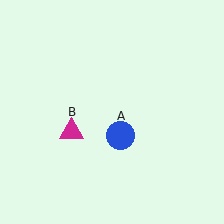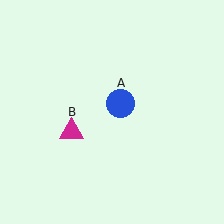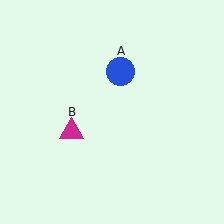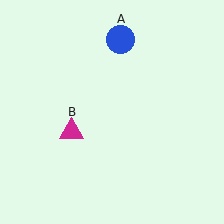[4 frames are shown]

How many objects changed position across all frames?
1 object changed position: blue circle (object A).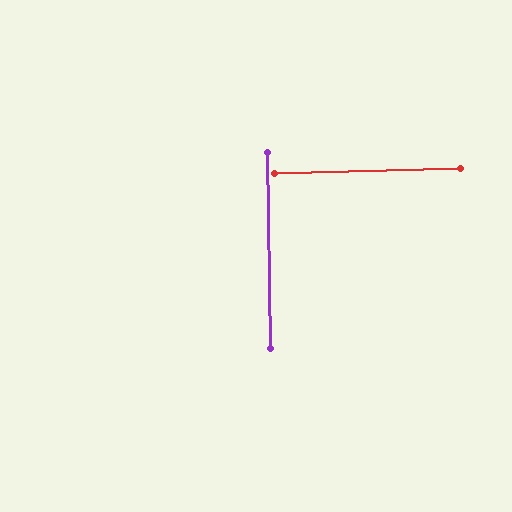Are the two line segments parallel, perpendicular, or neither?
Perpendicular — they meet at approximately 89°.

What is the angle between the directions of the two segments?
Approximately 89 degrees.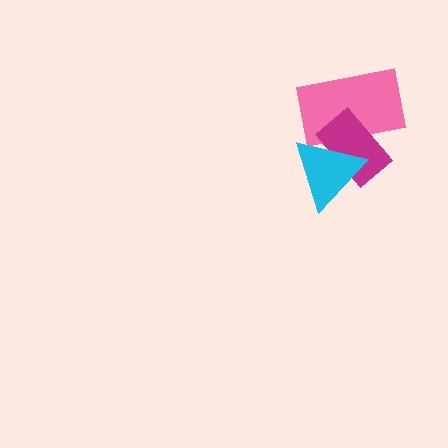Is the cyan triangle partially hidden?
No, no other shape covers it.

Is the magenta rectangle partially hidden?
Yes, it is partially covered by another shape.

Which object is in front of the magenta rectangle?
The cyan triangle is in front of the magenta rectangle.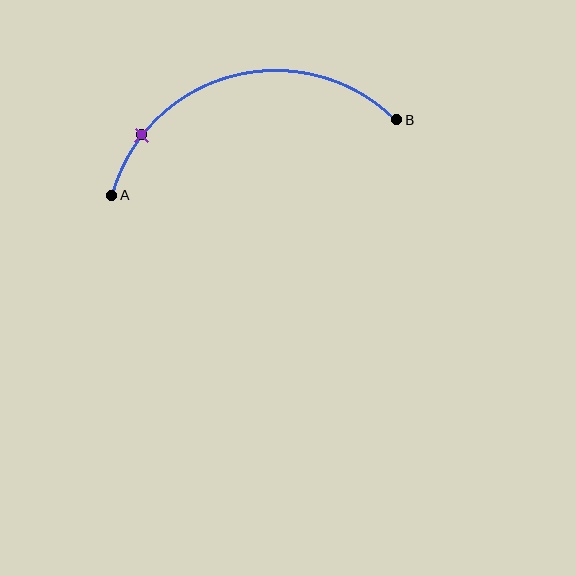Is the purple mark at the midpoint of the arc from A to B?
No. The purple mark lies on the arc but is closer to endpoint A. The arc midpoint would be at the point on the curve equidistant along the arc from both A and B.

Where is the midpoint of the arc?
The arc midpoint is the point on the curve farthest from the straight line joining A and B. It sits above that line.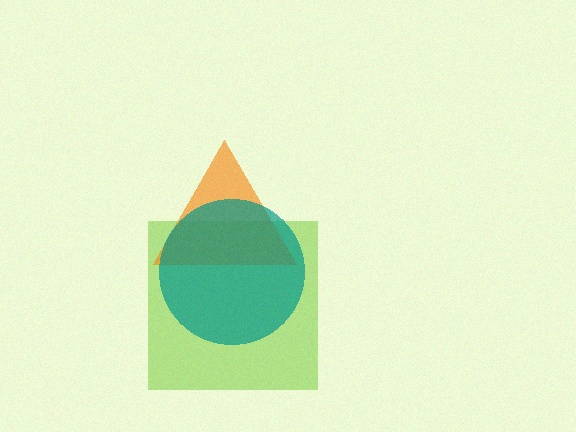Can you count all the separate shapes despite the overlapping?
Yes, there are 3 separate shapes.